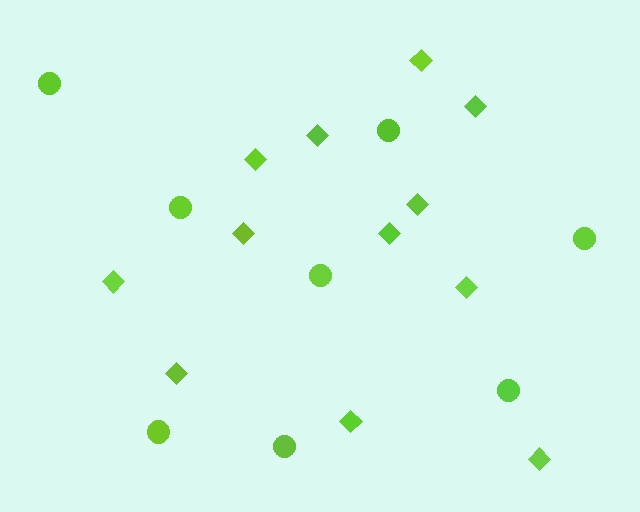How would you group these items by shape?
There are 2 groups: one group of circles (8) and one group of diamonds (12).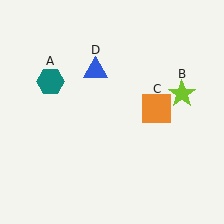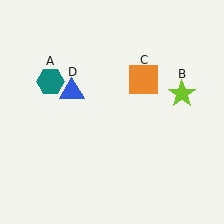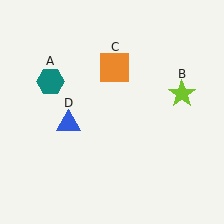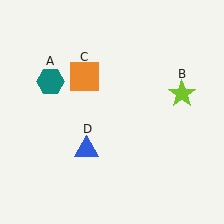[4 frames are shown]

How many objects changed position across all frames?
2 objects changed position: orange square (object C), blue triangle (object D).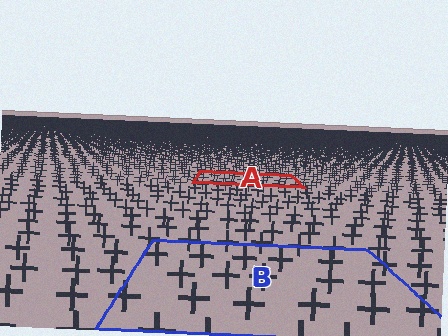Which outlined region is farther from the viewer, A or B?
Region A is farther from the viewer — the texture elements inside it appear smaller and more densely packed.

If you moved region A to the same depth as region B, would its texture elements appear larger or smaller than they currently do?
They would appear larger. At a closer depth, the same texture elements are projected at a bigger on-screen size.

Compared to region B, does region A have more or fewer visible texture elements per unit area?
Region A has more texture elements per unit area — they are packed more densely because it is farther away.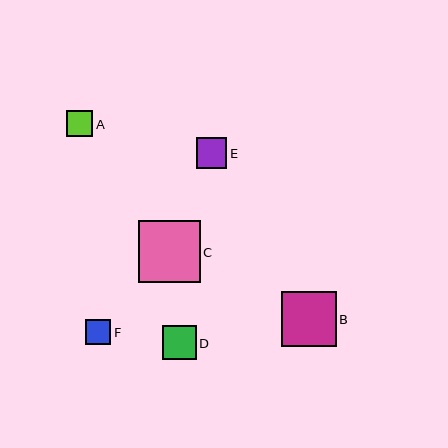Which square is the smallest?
Square F is the smallest with a size of approximately 26 pixels.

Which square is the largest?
Square C is the largest with a size of approximately 62 pixels.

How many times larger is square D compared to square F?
Square D is approximately 1.3 times the size of square F.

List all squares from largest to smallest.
From largest to smallest: C, B, D, E, A, F.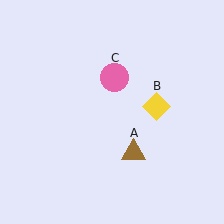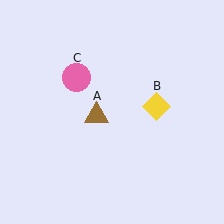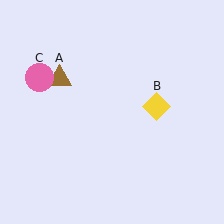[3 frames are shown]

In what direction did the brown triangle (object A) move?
The brown triangle (object A) moved up and to the left.